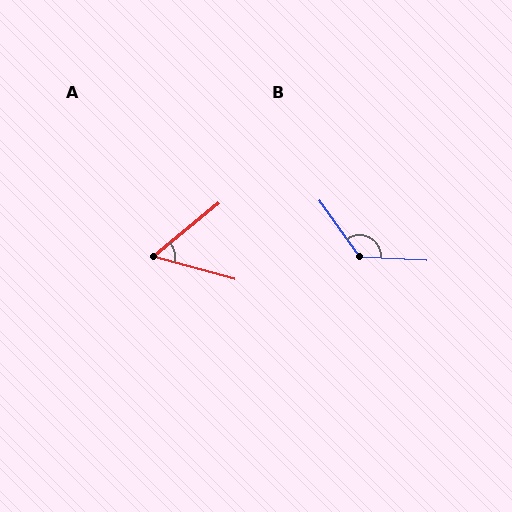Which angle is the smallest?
A, at approximately 55 degrees.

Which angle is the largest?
B, at approximately 128 degrees.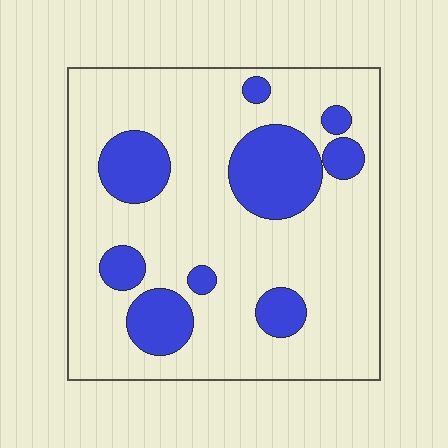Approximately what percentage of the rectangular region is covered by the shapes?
Approximately 25%.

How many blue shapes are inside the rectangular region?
9.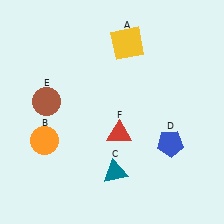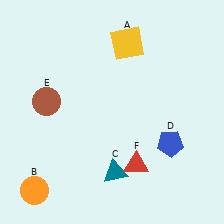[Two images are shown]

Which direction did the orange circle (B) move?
The orange circle (B) moved down.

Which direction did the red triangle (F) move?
The red triangle (F) moved down.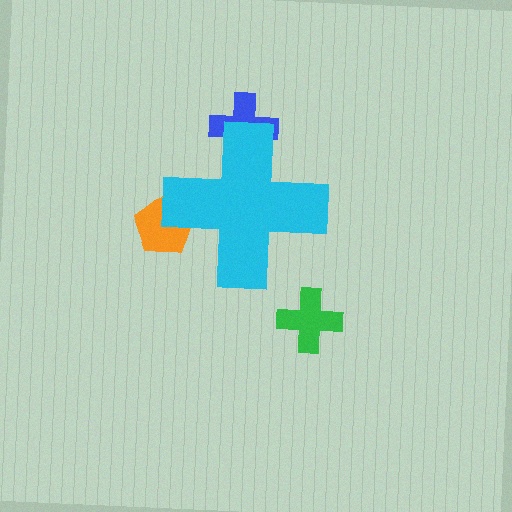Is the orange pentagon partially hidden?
Yes, the orange pentagon is partially hidden behind the cyan cross.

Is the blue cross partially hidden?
Yes, the blue cross is partially hidden behind the cyan cross.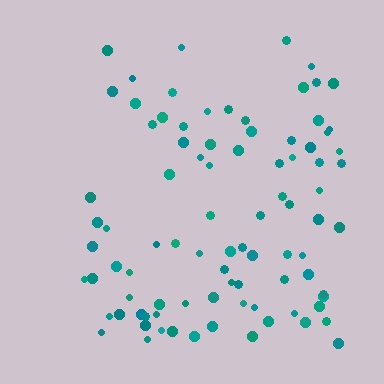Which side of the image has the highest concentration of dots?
The right.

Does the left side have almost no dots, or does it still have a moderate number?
Still a moderate number, just noticeably fewer than the right.